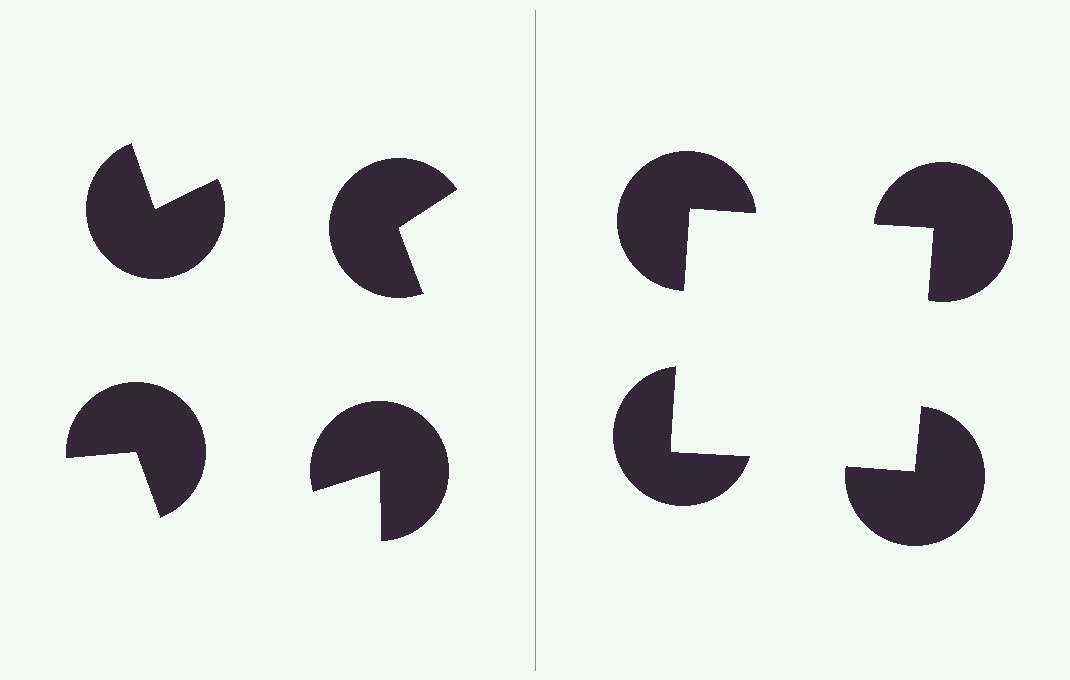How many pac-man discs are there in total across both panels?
8 — 4 on each side.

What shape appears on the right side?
An illusory square.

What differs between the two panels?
The pac-man discs are positioned identically on both sides; only the wedge orientations differ. On the right they align to a square; on the left they are misaligned.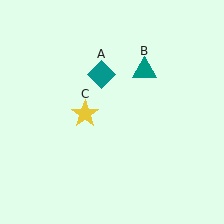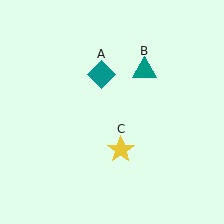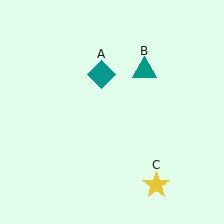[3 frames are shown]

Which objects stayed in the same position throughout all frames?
Teal diamond (object A) and teal triangle (object B) remained stationary.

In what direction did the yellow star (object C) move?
The yellow star (object C) moved down and to the right.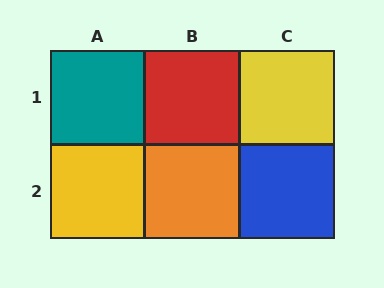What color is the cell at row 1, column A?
Teal.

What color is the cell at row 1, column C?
Yellow.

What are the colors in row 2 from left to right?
Yellow, orange, blue.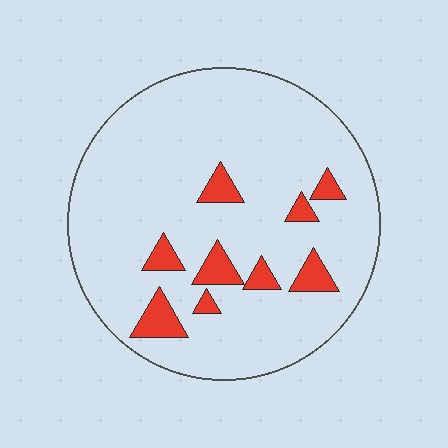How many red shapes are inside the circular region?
9.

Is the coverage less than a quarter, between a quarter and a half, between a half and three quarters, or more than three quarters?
Less than a quarter.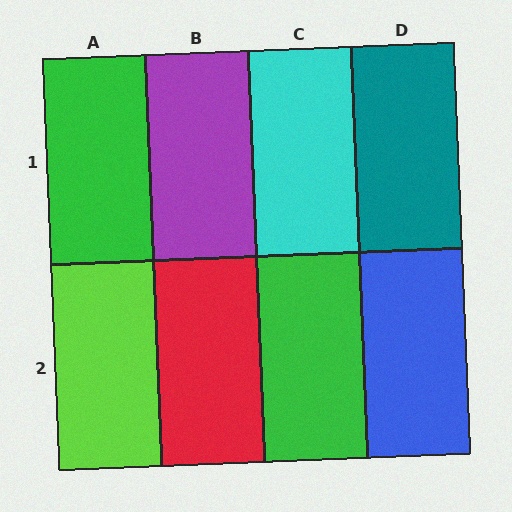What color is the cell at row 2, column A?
Lime.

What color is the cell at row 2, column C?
Green.